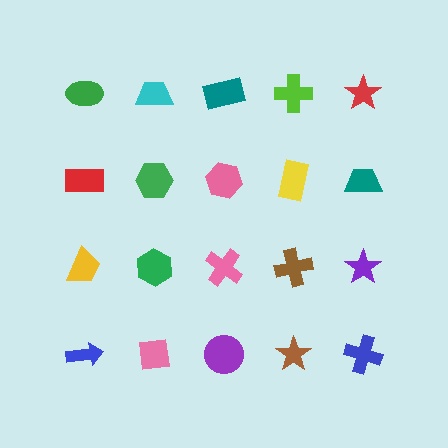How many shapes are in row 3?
5 shapes.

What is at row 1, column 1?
A green ellipse.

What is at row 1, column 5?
A red star.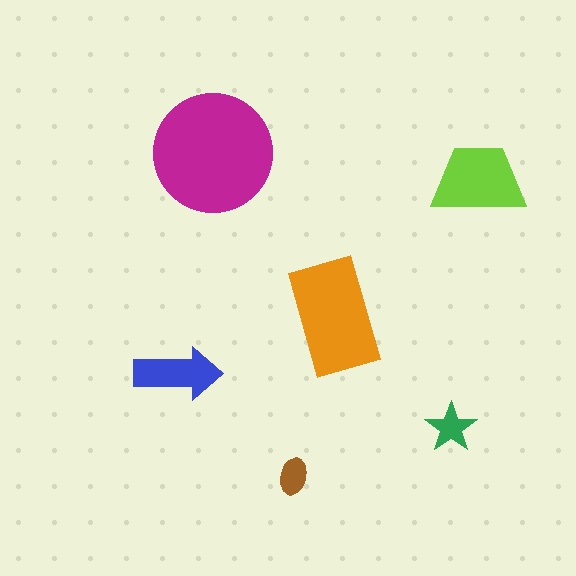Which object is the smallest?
The brown ellipse.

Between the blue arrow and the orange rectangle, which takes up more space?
The orange rectangle.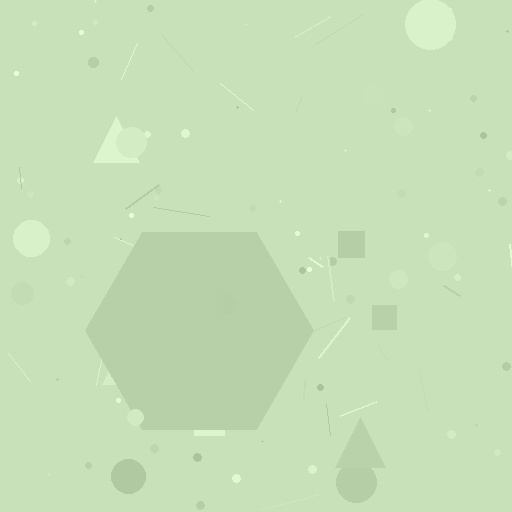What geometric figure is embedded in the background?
A hexagon is embedded in the background.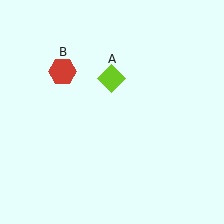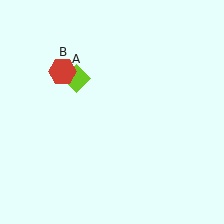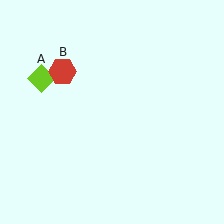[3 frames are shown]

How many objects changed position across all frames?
1 object changed position: lime diamond (object A).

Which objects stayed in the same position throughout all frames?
Red hexagon (object B) remained stationary.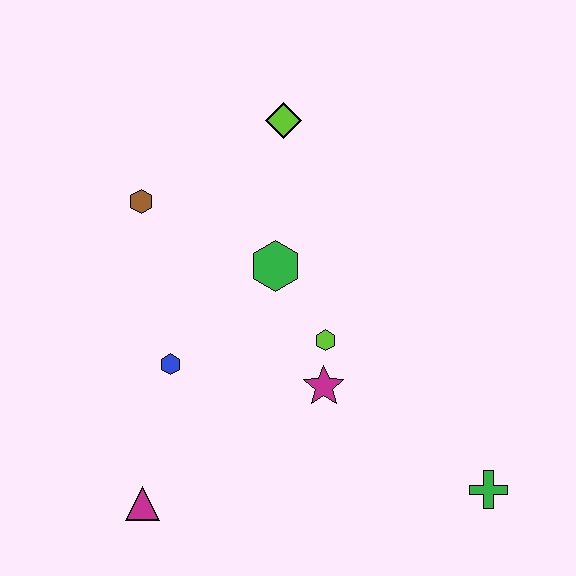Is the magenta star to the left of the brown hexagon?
No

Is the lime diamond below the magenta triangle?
No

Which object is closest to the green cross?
The magenta star is closest to the green cross.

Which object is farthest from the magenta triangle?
The lime diamond is farthest from the magenta triangle.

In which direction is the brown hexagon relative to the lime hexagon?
The brown hexagon is to the left of the lime hexagon.